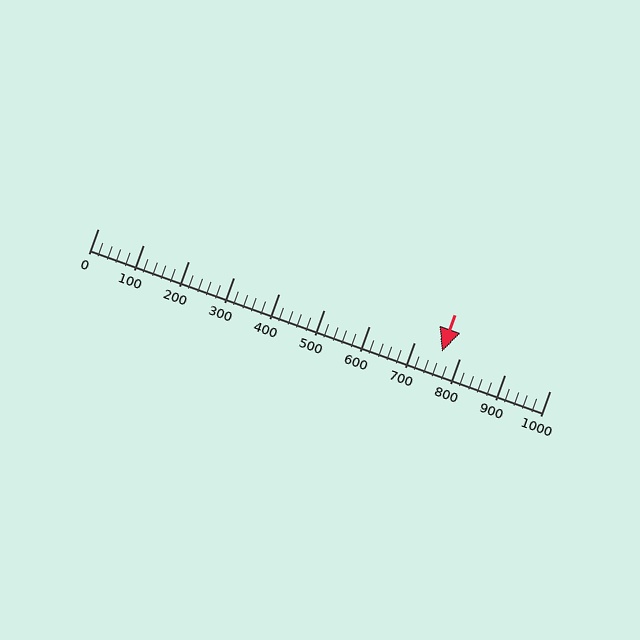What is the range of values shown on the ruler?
The ruler shows values from 0 to 1000.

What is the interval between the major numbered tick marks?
The major tick marks are spaced 100 units apart.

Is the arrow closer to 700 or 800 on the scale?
The arrow is closer to 800.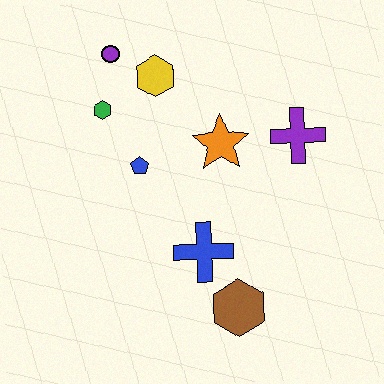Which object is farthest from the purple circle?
The brown hexagon is farthest from the purple circle.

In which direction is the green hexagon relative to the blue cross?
The green hexagon is above the blue cross.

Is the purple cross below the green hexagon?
Yes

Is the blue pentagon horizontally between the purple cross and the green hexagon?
Yes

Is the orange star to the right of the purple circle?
Yes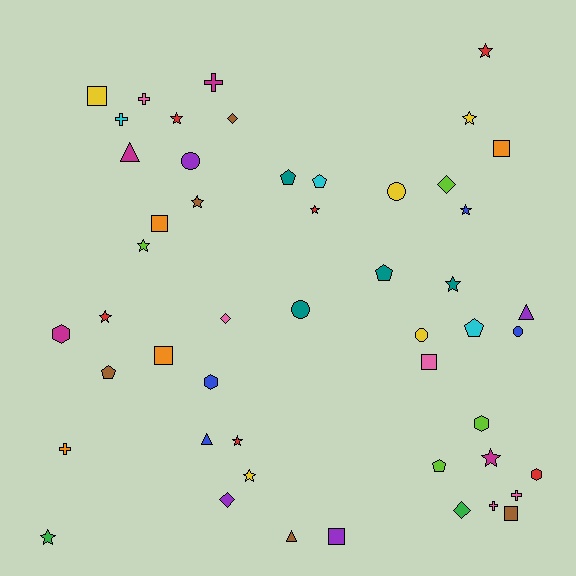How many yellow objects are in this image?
There are 5 yellow objects.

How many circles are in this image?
There are 5 circles.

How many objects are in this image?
There are 50 objects.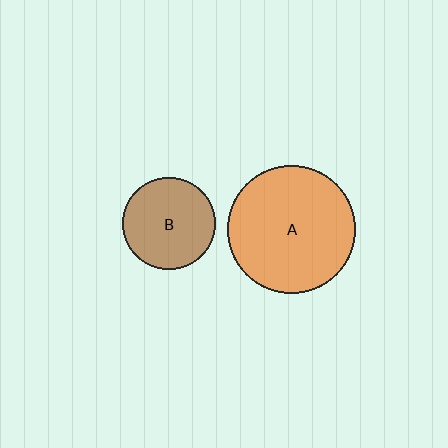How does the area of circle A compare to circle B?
Approximately 1.9 times.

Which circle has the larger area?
Circle A (orange).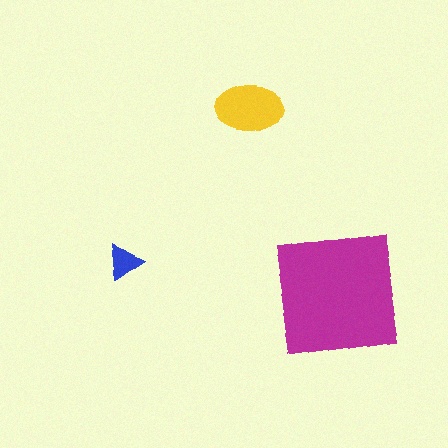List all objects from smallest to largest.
The blue triangle, the yellow ellipse, the magenta square.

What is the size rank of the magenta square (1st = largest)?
1st.